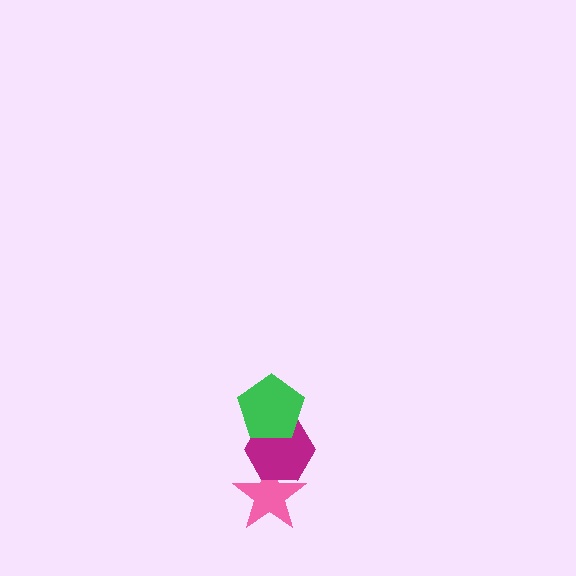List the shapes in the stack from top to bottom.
From top to bottom: the green pentagon, the magenta hexagon, the pink star.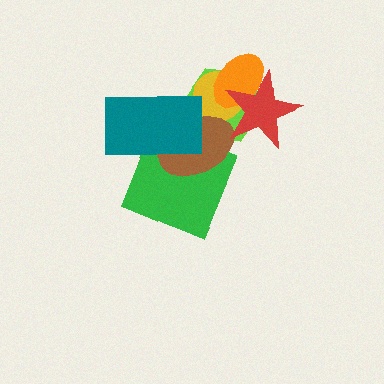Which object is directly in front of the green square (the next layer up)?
The brown ellipse is directly in front of the green square.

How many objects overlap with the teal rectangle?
3 objects overlap with the teal rectangle.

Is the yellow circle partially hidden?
Yes, it is partially covered by another shape.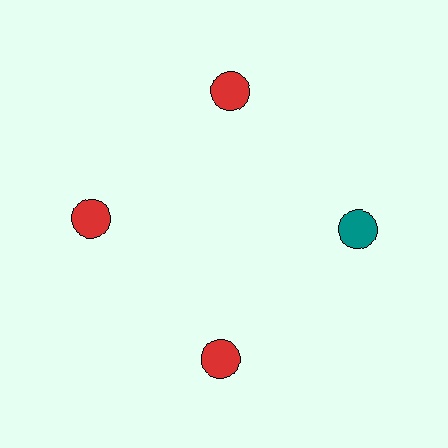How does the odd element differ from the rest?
It has a different color: teal instead of red.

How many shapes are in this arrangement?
There are 4 shapes arranged in a ring pattern.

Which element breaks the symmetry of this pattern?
The teal circle at roughly the 3 o'clock position breaks the symmetry. All other shapes are red circles.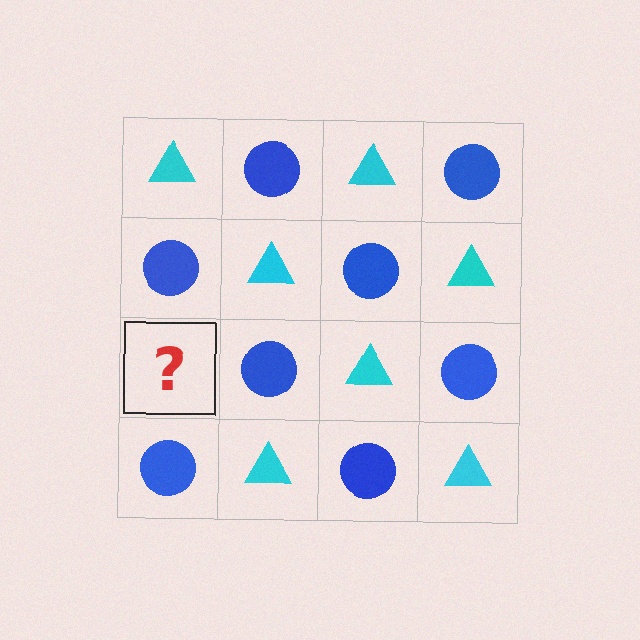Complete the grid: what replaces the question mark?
The question mark should be replaced with a cyan triangle.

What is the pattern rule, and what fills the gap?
The rule is that it alternates cyan triangle and blue circle in a checkerboard pattern. The gap should be filled with a cyan triangle.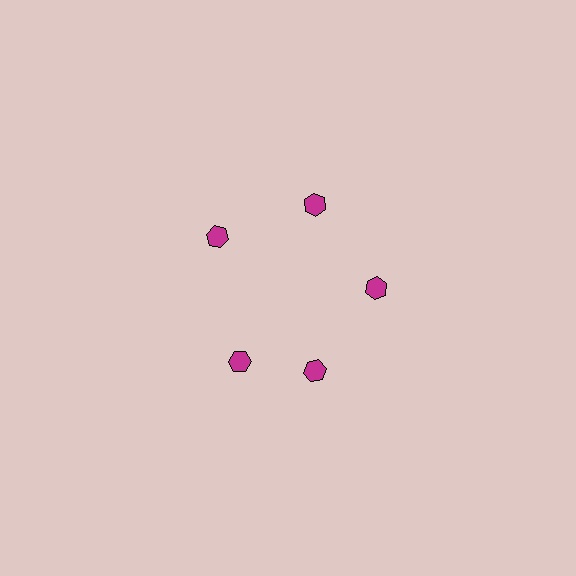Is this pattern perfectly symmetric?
No. The 5 magenta hexagons are arranged in a ring, but one element near the 8 o'clock position is rotated out of alignment along the ring, breaking the 5-fold rotational symmetry.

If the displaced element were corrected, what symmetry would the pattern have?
It would have 5-fold rotational symmetry — the pattern would map onto itself every 72 degrees.